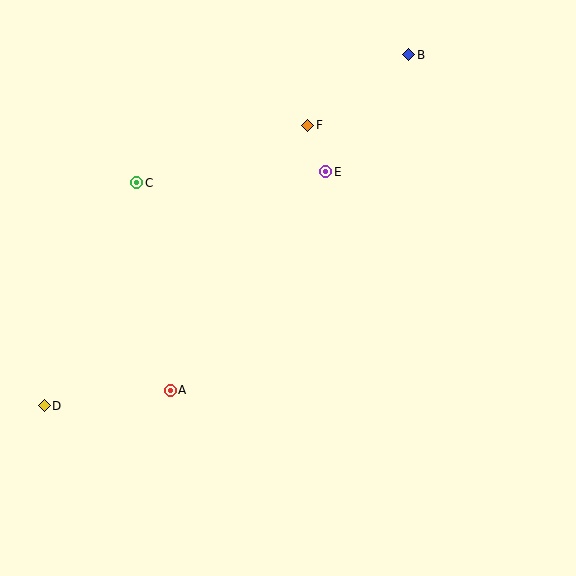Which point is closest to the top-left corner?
Point C is closest to the top-left corner.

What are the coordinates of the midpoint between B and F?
The midpoint between B and F is at (358, 90).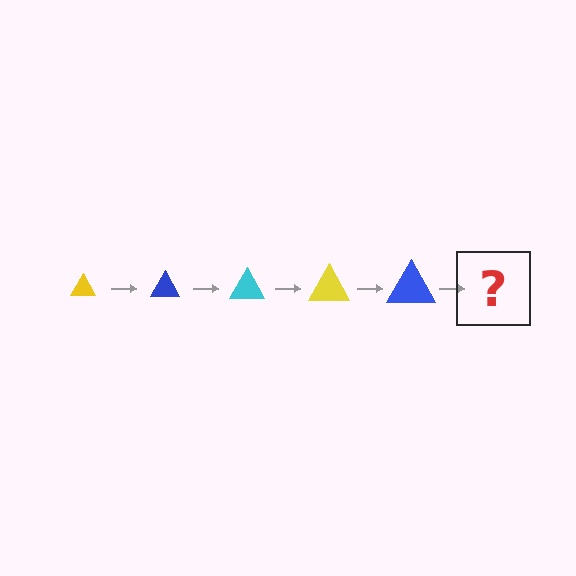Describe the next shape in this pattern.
It should be a cyan triangle, larger than the previous one.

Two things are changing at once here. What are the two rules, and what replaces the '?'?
The two rules are that the triangle grows larger each step and the color cycles through yellow, blue, and cyan. The '?' should be a cyan triangle, larger than the previous one.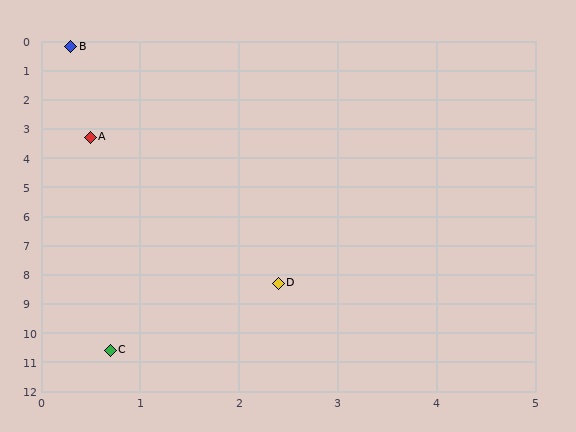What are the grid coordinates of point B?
Point B is at approximately (0.3, 0.2).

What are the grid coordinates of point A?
Point A is at approximately (0.5, 3.3).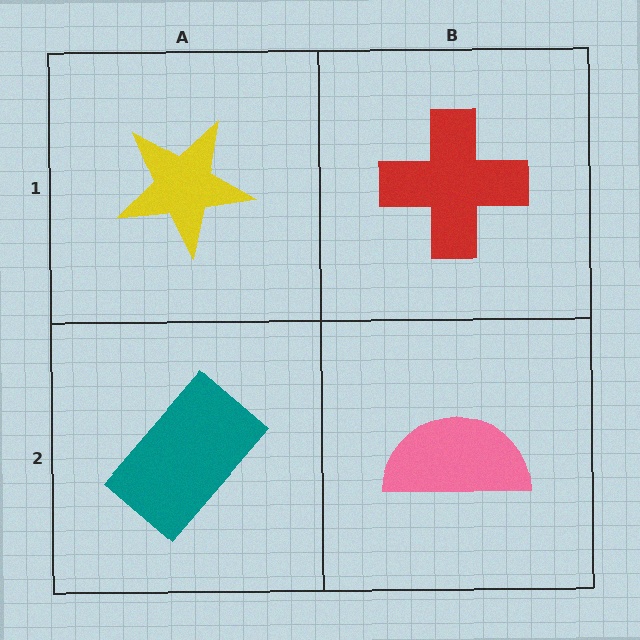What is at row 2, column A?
A teal rectangle.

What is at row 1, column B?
A red cross.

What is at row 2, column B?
A pink semicircle.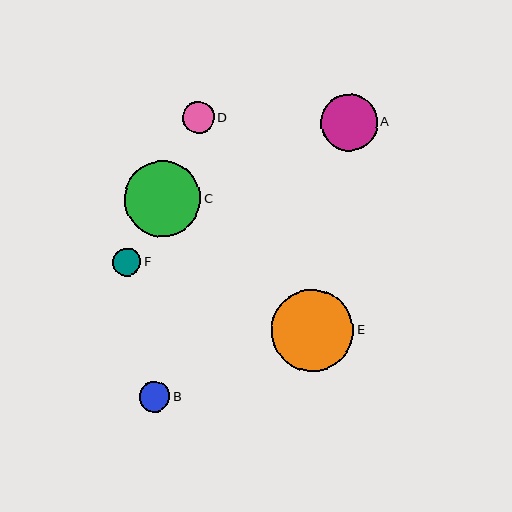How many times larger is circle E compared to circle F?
Circle E is approximately 2.9 times the size of circle F.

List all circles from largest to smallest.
From largest to smallest: E, C, A, D, B, F.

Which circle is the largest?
Circle E is the largest with a size of approximately 82 pixels.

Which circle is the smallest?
Circle F is the smallest with a size of approximately 28 pixels.